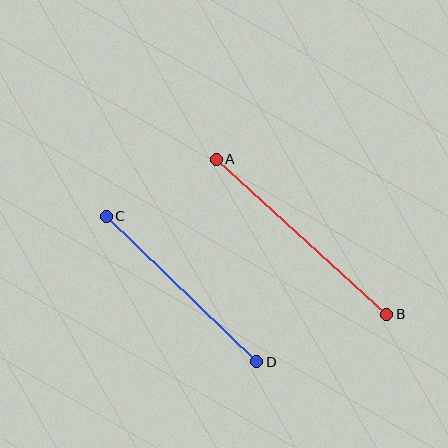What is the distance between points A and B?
The distance is approximately 231 pixels.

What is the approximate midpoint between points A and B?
The midpoint is at approximately (301, 237) pixels.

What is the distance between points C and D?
The distance is approximately 209 pixels.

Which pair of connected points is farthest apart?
Points A and B are farthest apart.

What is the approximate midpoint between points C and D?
The midpoint is at approximately (181, 289) pixels.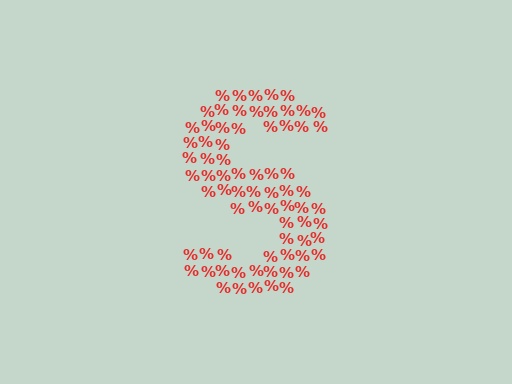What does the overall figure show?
The overall figure shows the letter S.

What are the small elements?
The small elements are percent signs.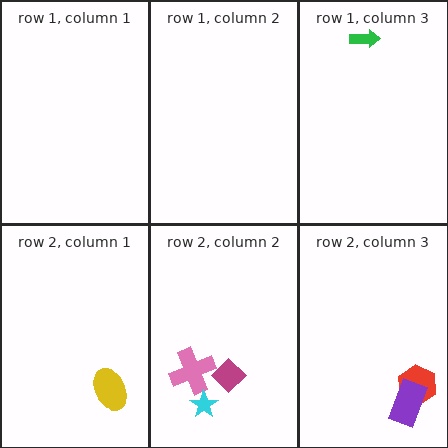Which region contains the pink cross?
The row 2, column 2 region.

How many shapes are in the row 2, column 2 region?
3.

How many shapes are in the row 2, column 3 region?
2.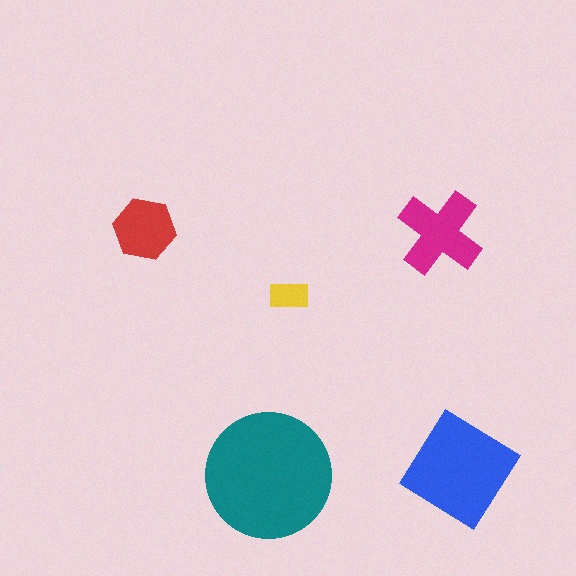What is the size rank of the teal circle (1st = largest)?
1st.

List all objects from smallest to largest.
The yellow rectangle, the red hexagon, the magenta cross, the blue diamond, the teal circle.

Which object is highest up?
The red hexagon is topmost.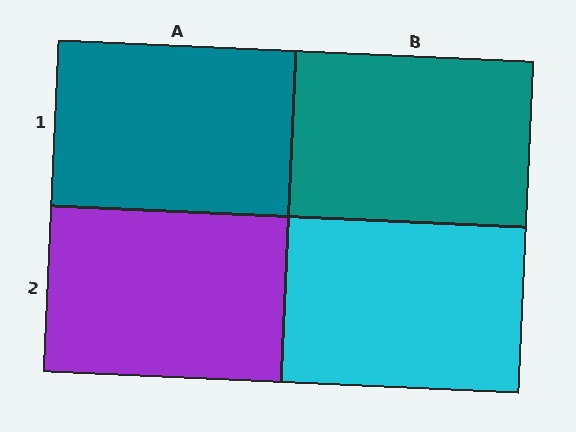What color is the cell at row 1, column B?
Teal.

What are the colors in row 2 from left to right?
Purple, cyan.